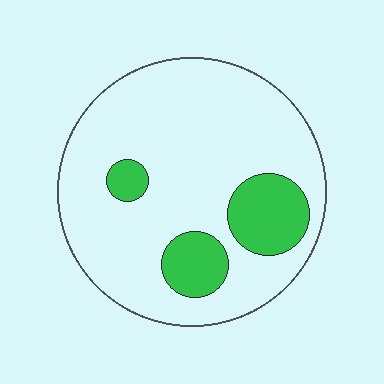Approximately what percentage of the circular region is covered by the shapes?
Approximately 20%.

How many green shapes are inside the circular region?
3.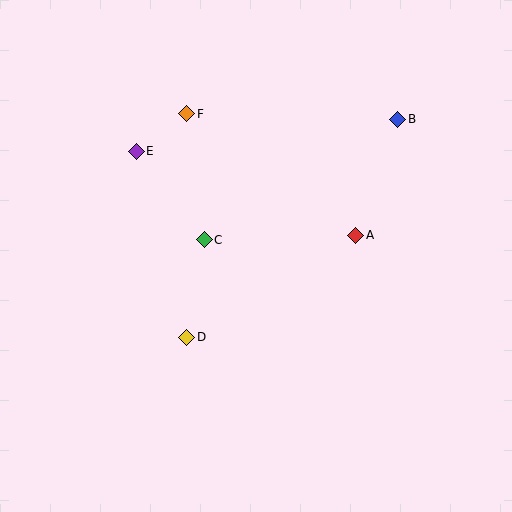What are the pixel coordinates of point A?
Point A is at (356, 235).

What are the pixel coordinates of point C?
Point C is at (204, 240).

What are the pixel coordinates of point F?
Point F is at (187, 114).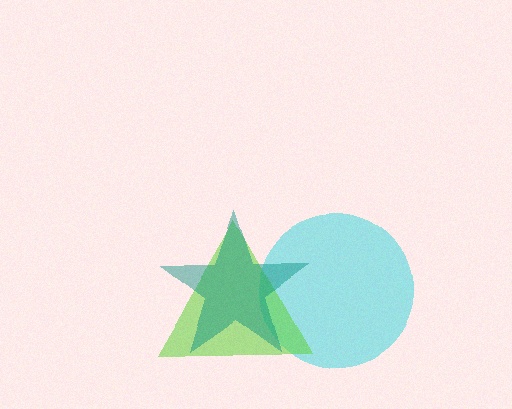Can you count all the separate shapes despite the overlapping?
Yes, there are 3 separate shapes.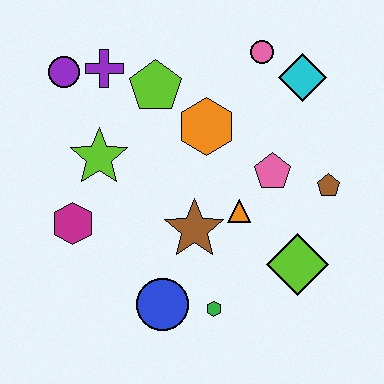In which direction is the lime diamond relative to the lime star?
The lime diamond is to the right of the lime star.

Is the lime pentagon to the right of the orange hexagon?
No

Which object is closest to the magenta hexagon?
The lime star is closest to the magenta hexagon.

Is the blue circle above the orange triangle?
No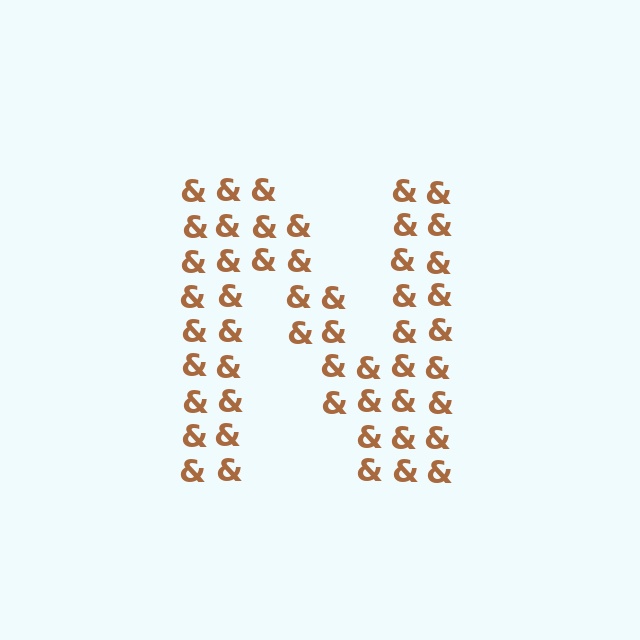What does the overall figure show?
The overall figure shows the letter N.